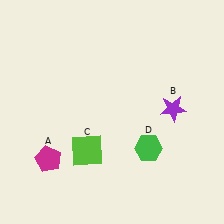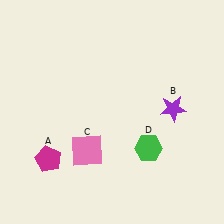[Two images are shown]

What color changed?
The square (C) changed from lime in Image 1 to pink in Image 2.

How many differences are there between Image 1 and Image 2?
There is 1 difference between the two images.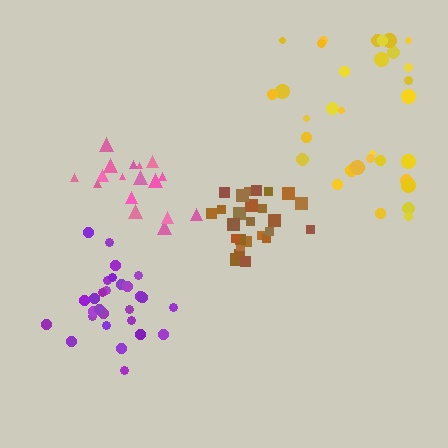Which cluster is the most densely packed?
Brown.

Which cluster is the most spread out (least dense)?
Yellow.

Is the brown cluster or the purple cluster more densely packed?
Brown.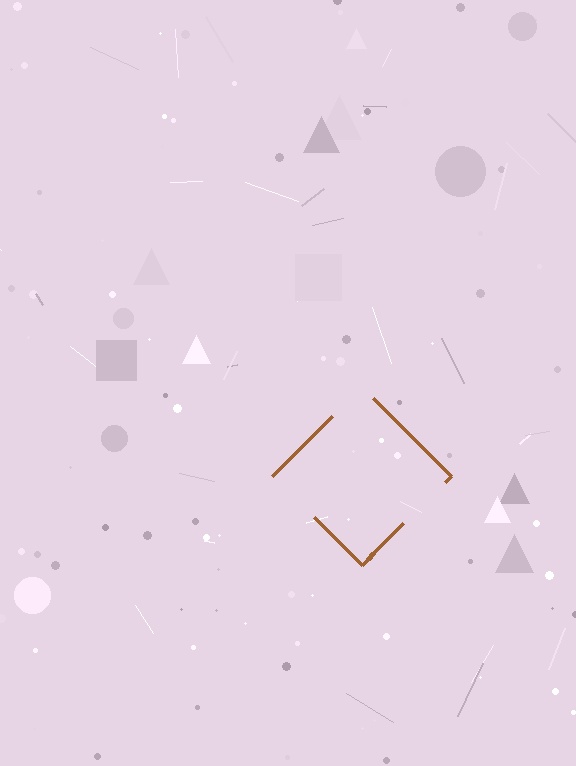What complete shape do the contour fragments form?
The contour fragments form a diamond.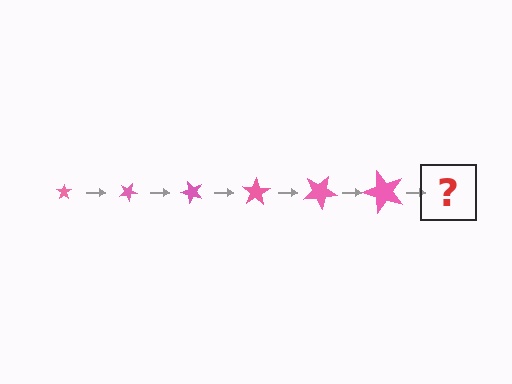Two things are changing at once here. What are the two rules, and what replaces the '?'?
The two rules are that the star grows larger each step and it rotates 25 degrees each step. The '?' should be a star, larger than the previous one and rotated 150 degrees from the start.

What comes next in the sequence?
The next element should be a star, larger than the previous one and rotated 150 degrees from the start.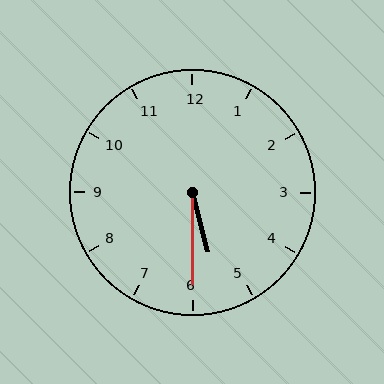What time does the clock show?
5:30.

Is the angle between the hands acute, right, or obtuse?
It is acute.